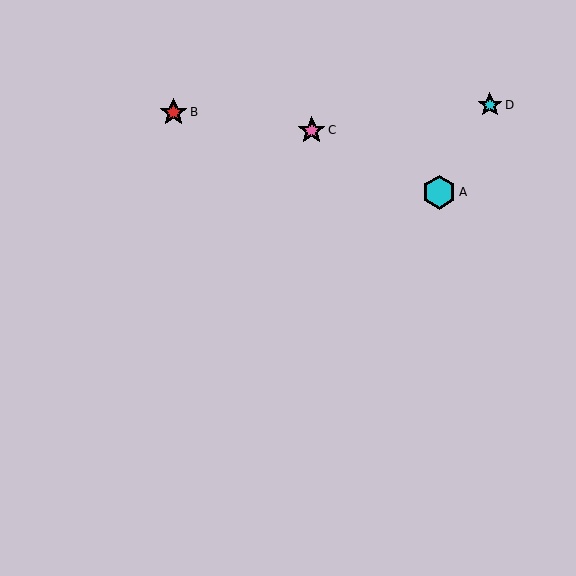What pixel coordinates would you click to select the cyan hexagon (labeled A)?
Click at (439, 192) to select the cyan hexagon A.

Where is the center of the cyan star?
The center of the cyan star is at (490, 105).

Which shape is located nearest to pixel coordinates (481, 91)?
The cyan star (labeled D) at (490, 105) is nearest to that location.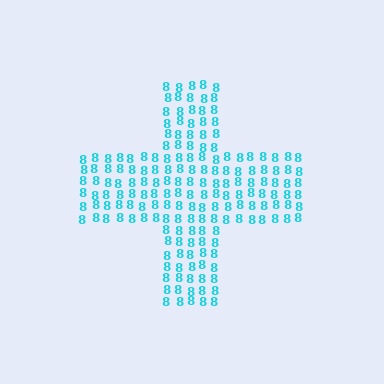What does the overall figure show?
The overall figure shows a cross.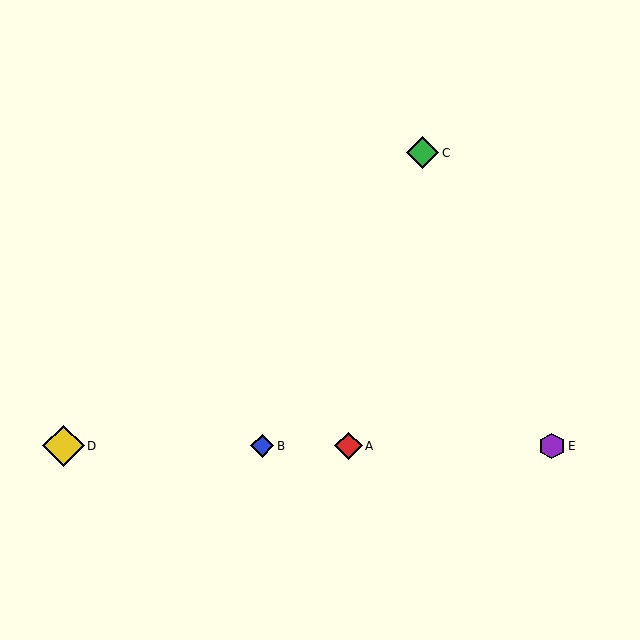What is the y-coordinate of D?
Object D is at y≈446.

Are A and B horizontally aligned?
Yes, both are at y≈446.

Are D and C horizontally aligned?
No, D is at y≈446 and C is at y≈153.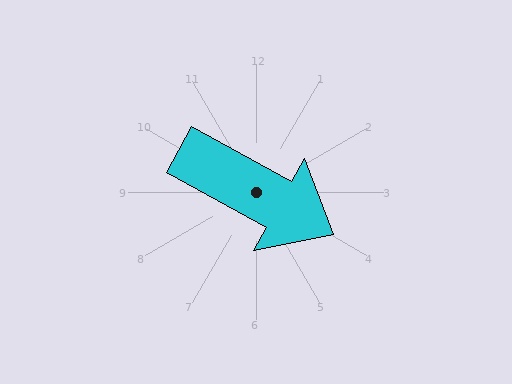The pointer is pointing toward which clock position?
Roughly 4 o'clock.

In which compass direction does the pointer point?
Southeast.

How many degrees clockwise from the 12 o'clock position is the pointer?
Approximately 119 degrees.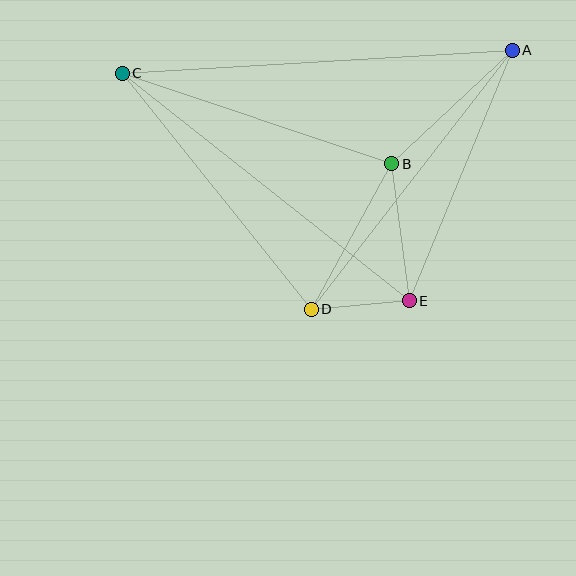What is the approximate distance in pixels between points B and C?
The distance between B and C is approximately 284 pixels.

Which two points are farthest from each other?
Points A and C are farthest from each other.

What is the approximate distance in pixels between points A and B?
The distance between A and B is approximately 166 pixels.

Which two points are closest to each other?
Points D and E are closest to each other.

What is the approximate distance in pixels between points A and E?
The distance between A and E is approximately 271 pixels.